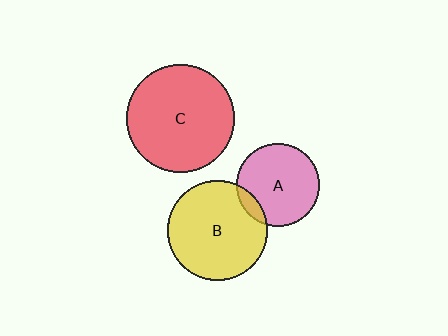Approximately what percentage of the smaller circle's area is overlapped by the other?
Approximately 10%.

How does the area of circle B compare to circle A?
Approximately 1.5 times.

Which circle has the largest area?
Circle C (red).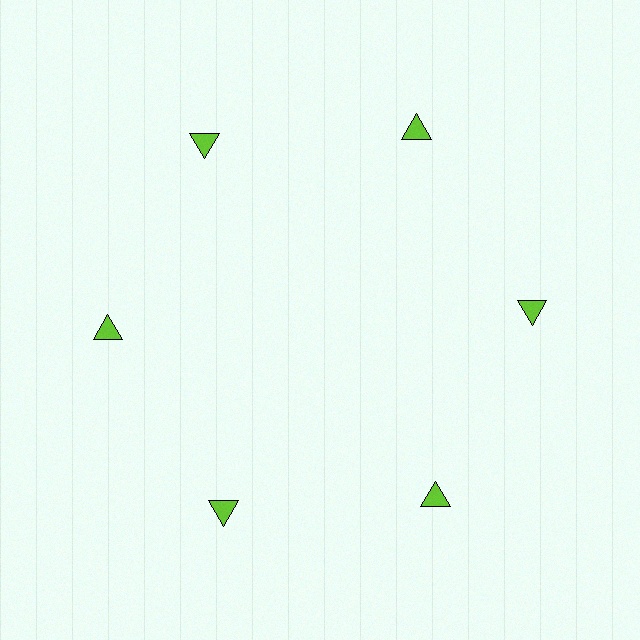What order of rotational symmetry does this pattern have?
This pattern has 6-fold rotational symmetry.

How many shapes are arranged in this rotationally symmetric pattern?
There are 6 shapes, arranged in 6 groups of 1.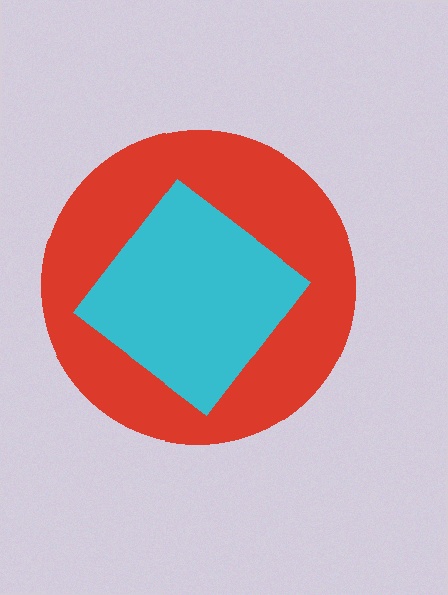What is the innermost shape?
The cyan diamond.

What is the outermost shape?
The red circle.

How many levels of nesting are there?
2.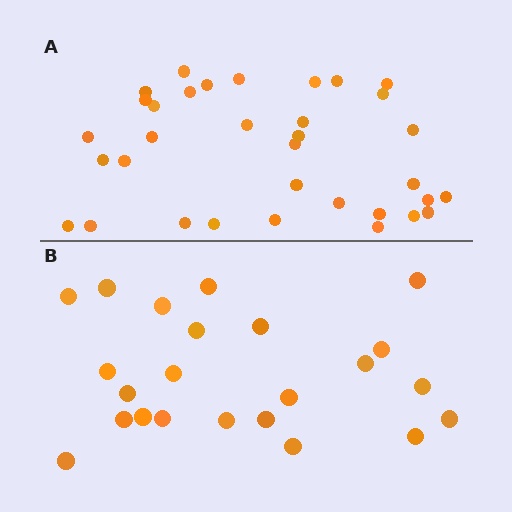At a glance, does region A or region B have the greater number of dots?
Region A (the top region) has more dots.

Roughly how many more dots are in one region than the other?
Region A has roughly 12 or so more dots than region B.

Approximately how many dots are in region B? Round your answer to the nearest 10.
About 20 dots. (The exact count is 23, which rounds to 20.)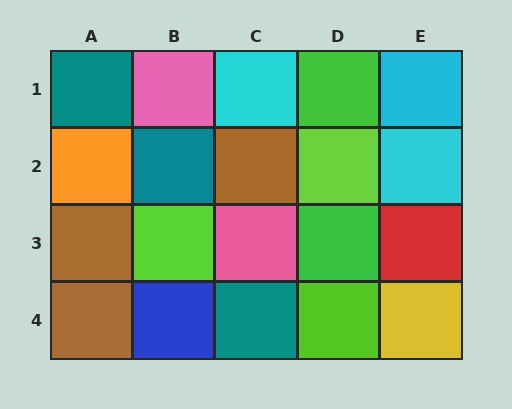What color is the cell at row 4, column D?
Lime.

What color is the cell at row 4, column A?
Brown.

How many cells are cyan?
3 cells are cyan.